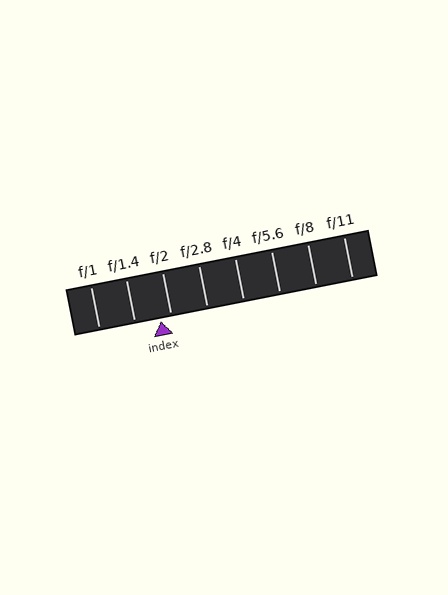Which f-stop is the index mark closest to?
The index mark is closest to f/2.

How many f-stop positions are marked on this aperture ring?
There are 8 f-stop positions marked.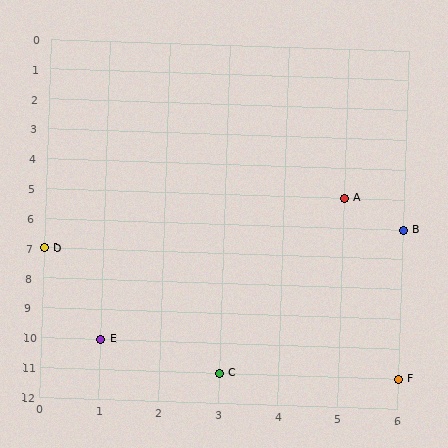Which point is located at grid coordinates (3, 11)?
Point C is at (3, 11).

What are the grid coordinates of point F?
Point F is at grid coordinates (6, 11).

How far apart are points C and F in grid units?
Points C and F are 3 columns apart.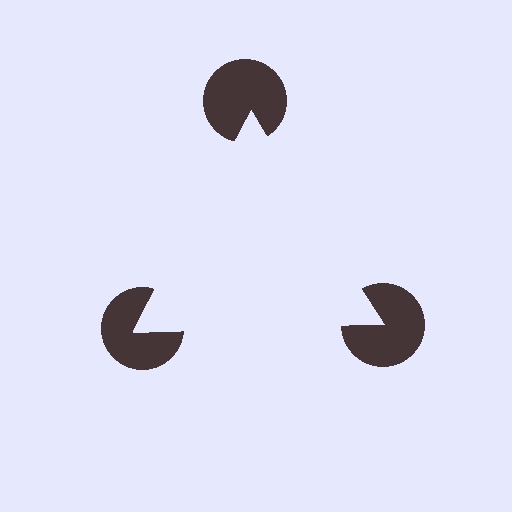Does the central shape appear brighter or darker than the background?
It typically appears slightly brighter than the background, even though no actual brightness change is drawn.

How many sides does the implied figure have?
3 sides.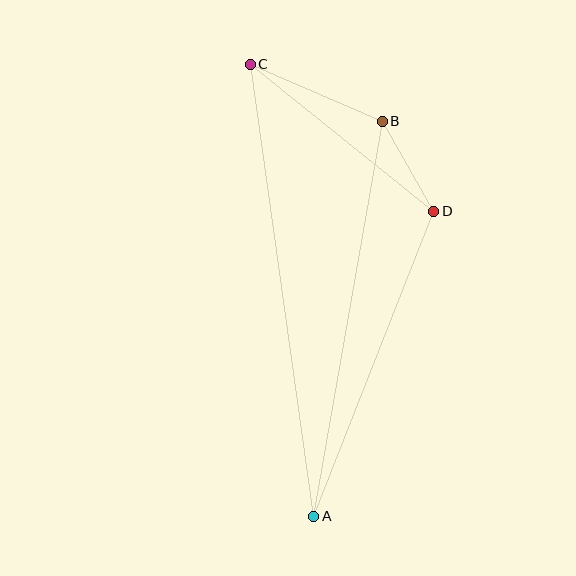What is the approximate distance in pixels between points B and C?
The distance between B and C is approximately 144 pixels.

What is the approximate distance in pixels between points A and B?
The distance between A and B is approximately 401 pixels.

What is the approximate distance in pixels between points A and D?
The distance between A and D is approximately 328 pixels.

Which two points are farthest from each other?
Points A and C are farthest from each other.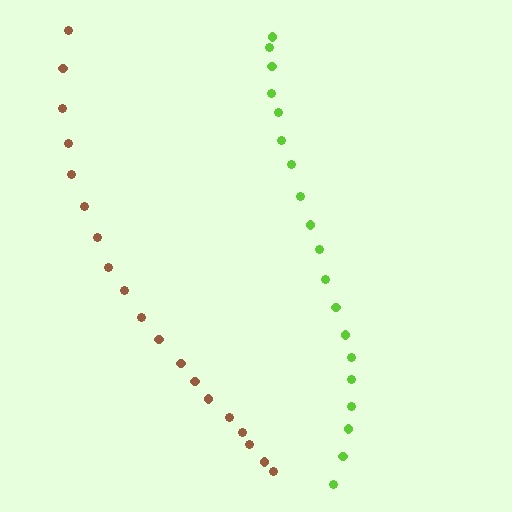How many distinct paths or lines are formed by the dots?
There are 2 distinct paths.